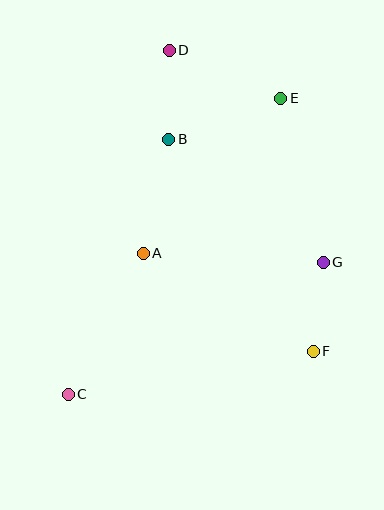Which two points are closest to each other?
Points B and D are closest to each other.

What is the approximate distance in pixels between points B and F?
The distance between B and F is approximately 257 pixels.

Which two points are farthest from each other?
Points C and E are farthest from each other.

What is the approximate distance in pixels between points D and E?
The distance between D and E is approximately 121 pixels.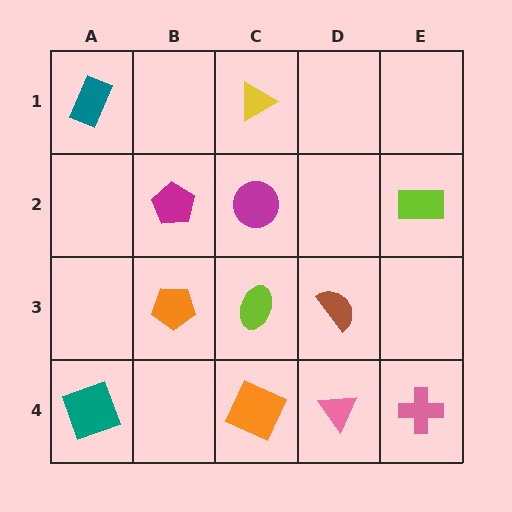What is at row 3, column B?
An orange pentagon.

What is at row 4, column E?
A pink cross.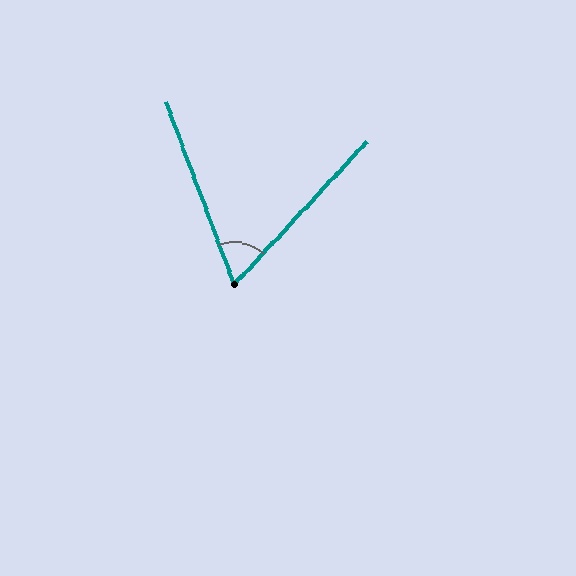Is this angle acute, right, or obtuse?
It is acute.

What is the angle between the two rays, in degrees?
Approximately 63 degrees.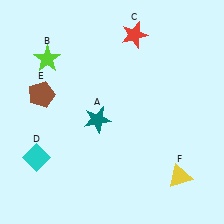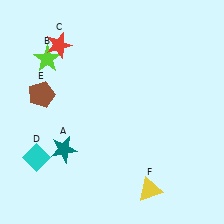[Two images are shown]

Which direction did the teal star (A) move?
The teal star (A) moved left.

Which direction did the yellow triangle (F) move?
The yellow triangle (F) moved left.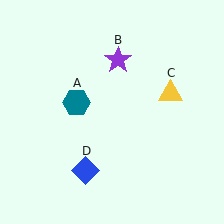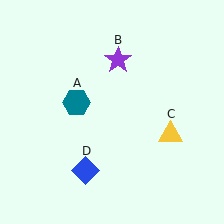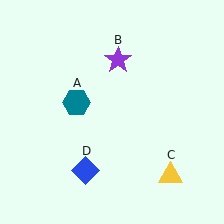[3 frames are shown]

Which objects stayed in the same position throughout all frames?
Teal hexagon (object A) and purple star (object B) and blue diamond (object D) remained stationary.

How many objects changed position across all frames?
1 object changed position: yellow triangle (object C).